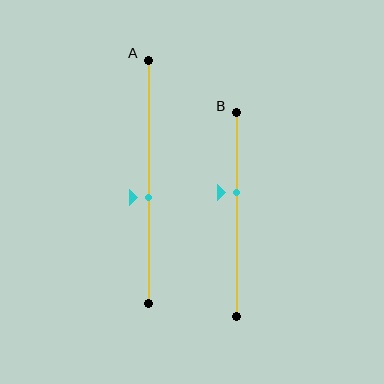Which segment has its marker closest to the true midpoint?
Segment A has its marker closest to the true midpoint.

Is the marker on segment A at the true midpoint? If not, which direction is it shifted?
No, the marker on segment A is shifted downward by about 6% of the segment length.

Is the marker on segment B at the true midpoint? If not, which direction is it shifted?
No, the marker on segment B is shifted upward by about 11% of the segment length.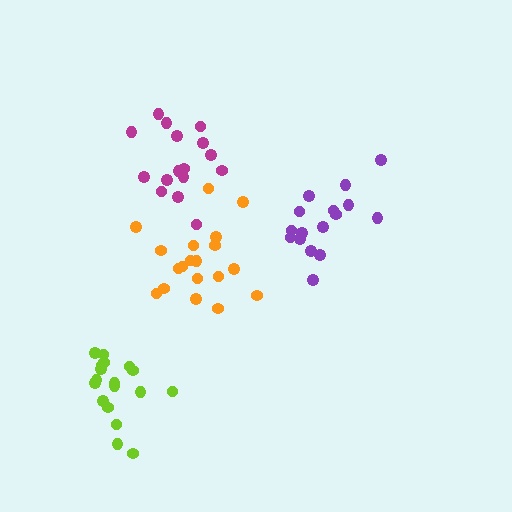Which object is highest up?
The magenta cluster is topmost.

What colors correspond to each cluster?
The clusters are colored: purple, orange, lime, magenta.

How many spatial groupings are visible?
There are 4 spatial groupings.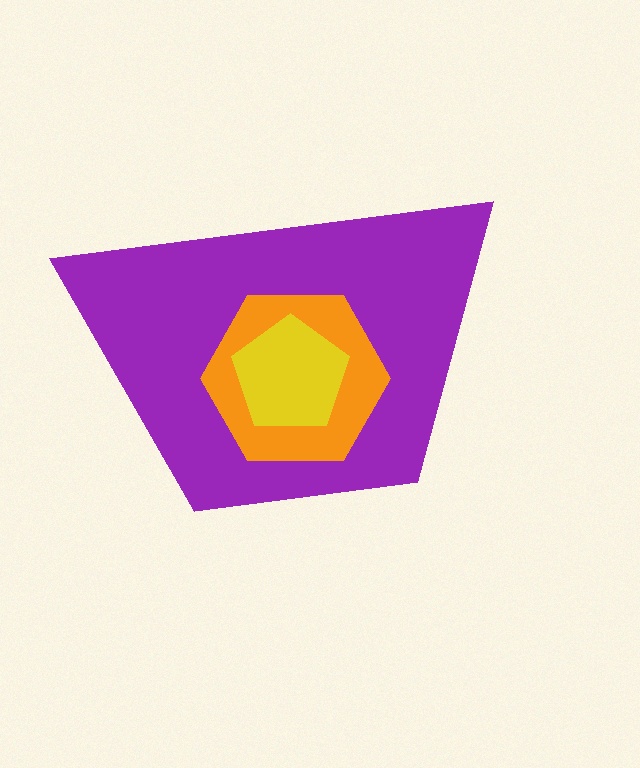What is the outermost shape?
The purple trapezoid.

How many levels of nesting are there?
3.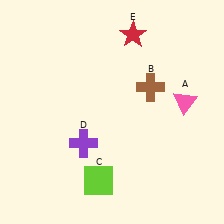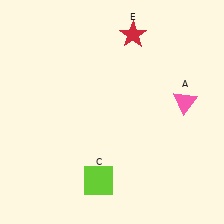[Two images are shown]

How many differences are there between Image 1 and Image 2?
There are 2 differences between the two images.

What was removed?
The brown cross (B), the purple cross (D) were removed in Image 2.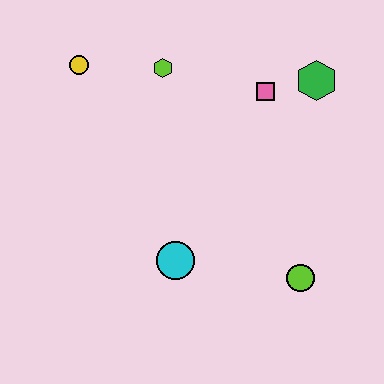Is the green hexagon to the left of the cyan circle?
No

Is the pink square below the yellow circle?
Yes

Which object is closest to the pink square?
The green hexagon is closest to the pink square.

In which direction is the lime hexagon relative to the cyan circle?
The lime hexagon is above the cyan circle.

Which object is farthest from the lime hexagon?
The lime circle is farthest from the lime hexagon.